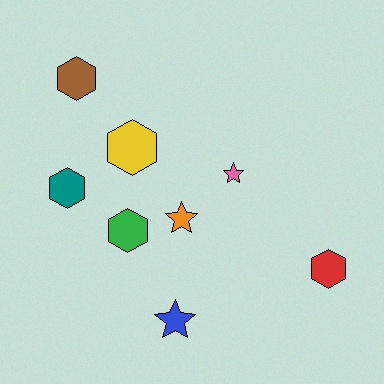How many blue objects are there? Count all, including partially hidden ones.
There is 1 blue object.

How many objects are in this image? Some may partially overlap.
There are 8 objects.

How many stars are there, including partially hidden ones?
There are 3 stars.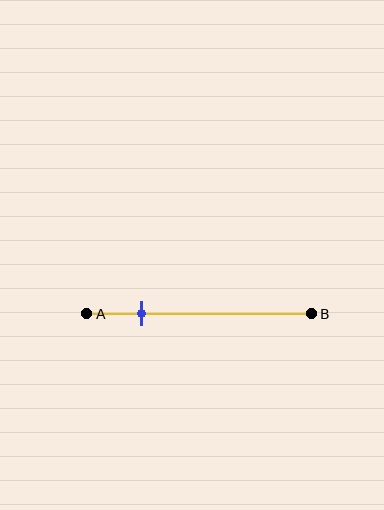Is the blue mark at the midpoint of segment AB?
No, the mark is at about 25% from A, not at the 50% midpoint.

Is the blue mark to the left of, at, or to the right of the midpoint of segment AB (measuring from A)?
The blue mark is to the left of the midpoint of segment AB.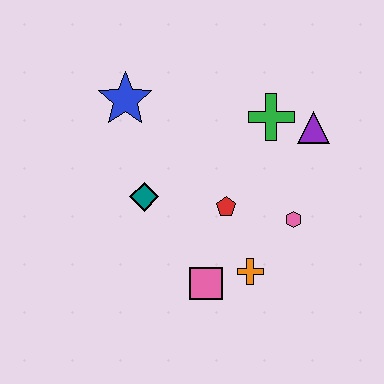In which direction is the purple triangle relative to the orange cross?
The purple triangle is above the orange cross.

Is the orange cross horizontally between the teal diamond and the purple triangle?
Yes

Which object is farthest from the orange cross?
The blue star is farthest from the orange cross.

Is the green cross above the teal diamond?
Yes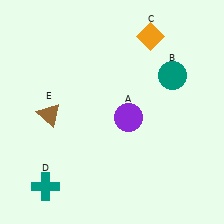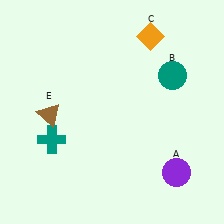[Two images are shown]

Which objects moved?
The objects that moved are: the purple circle (A), the teal cross (D).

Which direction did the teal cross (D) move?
The teal cross (D) moved up.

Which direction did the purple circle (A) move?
The purple circle (A) moved down.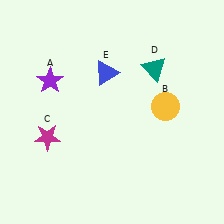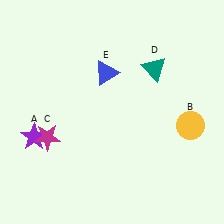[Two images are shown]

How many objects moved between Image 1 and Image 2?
2 objects moved between the two images.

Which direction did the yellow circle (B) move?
The yellow circle (B) moved right.